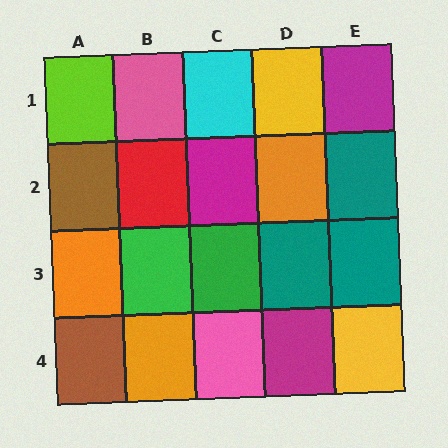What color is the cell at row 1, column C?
Cyan.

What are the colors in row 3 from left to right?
Orange, green, green, teal, teal.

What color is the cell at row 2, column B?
Red.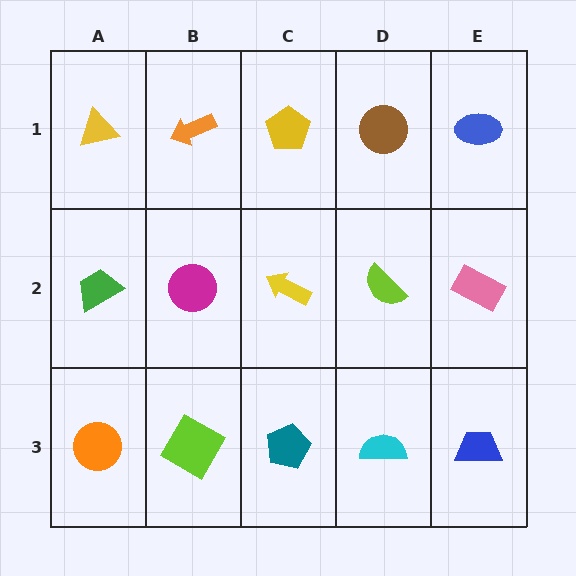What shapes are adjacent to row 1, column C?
A yellow arrow (row 2, column C), an orange arrow (row 1, column B), a brown circle (row 1, column D).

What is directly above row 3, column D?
A lime semicircle.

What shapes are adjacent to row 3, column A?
A green trapezoid (row 2, column A), a lime square (row 3, column B).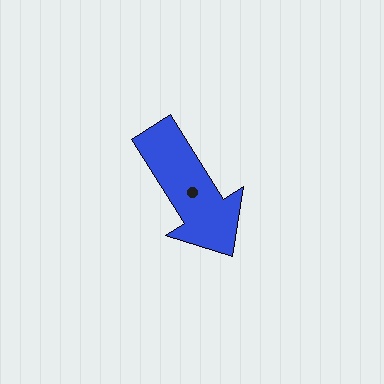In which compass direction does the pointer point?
Southeast.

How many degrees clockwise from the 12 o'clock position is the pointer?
Approximately 148 degrees.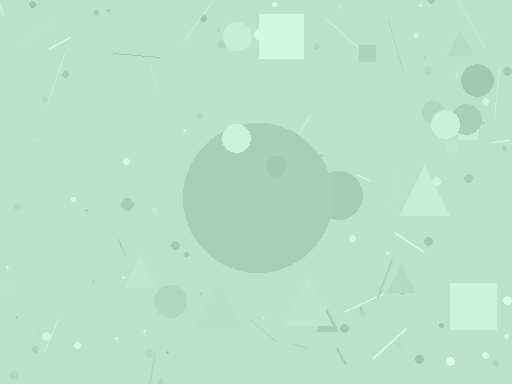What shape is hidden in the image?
A circle is hidden in the image.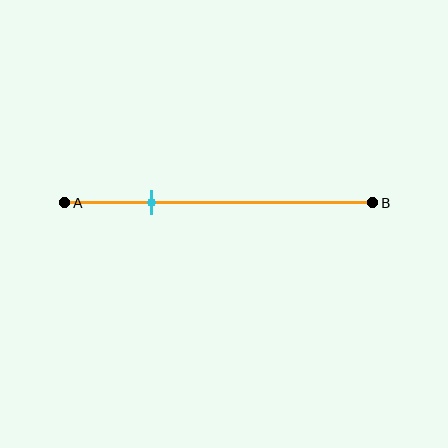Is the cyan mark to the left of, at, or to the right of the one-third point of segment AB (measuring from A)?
The cyan mark is to the left of the one-third point of segment AB.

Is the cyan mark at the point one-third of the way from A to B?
No, the mark is at about 30% from A, not at the 33% one-third point.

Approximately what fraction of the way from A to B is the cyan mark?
The cyan mark is approximately 30% of the way from A to B.